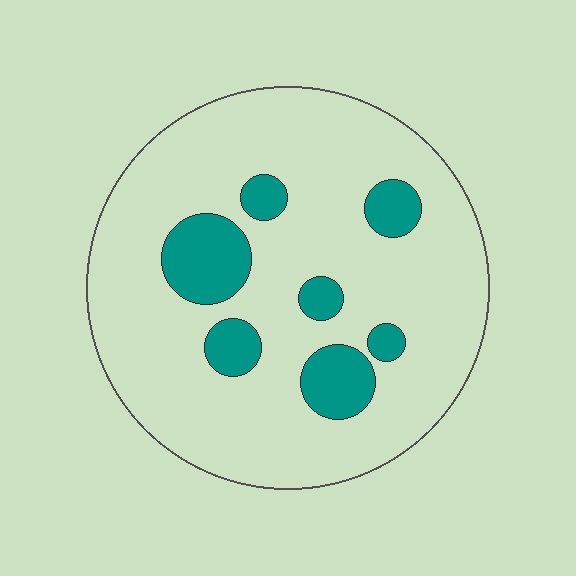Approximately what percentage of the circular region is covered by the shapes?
Approximately 15%.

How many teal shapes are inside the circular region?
7.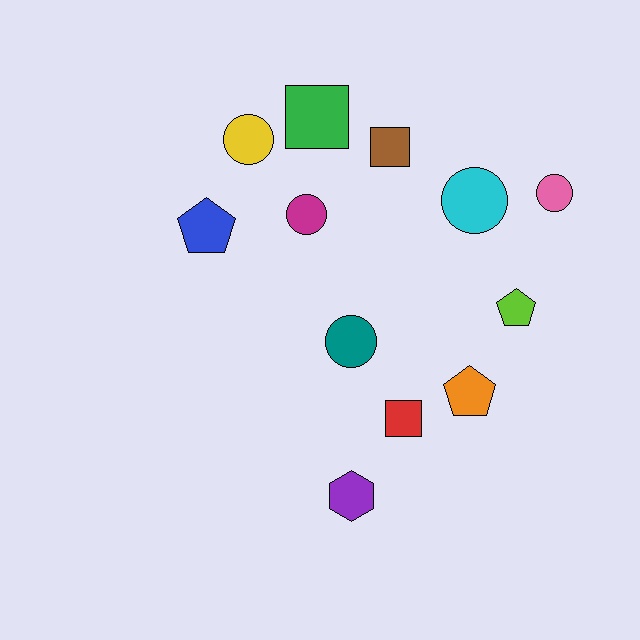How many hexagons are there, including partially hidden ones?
There is 1 hexagon.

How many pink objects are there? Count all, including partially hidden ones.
There is 1 pink object.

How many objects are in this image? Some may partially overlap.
There are 12 objects.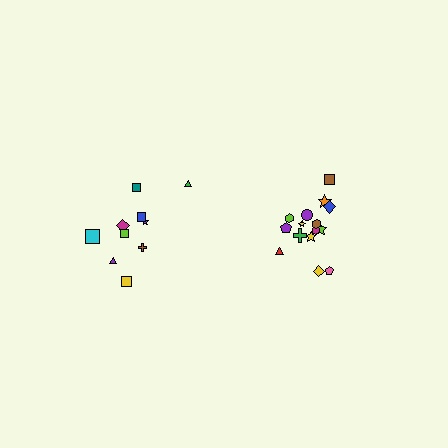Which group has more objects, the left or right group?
The right group.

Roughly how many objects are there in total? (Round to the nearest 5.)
Roughly 25 objects in total.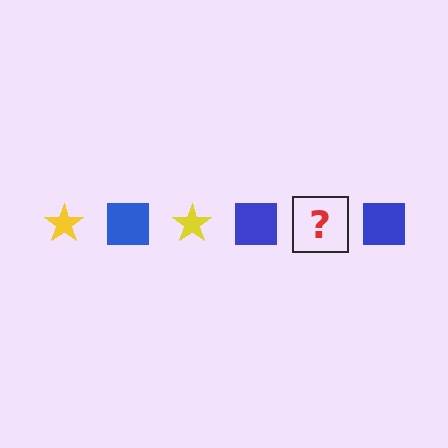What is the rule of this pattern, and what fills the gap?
The rule is that the pattern alternates between yellow star and blue square. The gap should be filled with a yellow star.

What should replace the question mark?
The question mark should be replaced with a yellow star.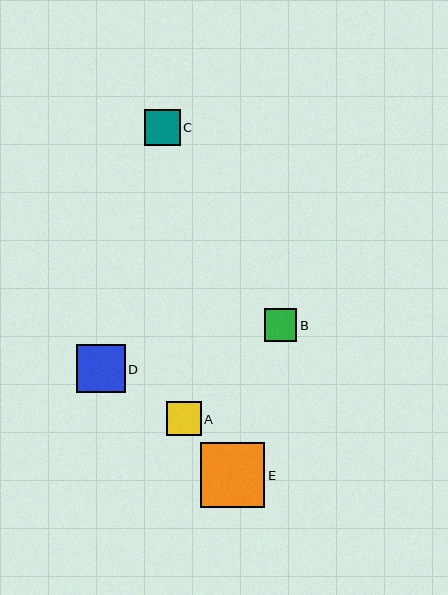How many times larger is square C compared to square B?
Square C is approximately 1.1 times the size of square B.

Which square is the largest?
Square E is the largest with a size of approximately 64 pixels.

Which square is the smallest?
Square B is the smallest with a size of approximately 33 pixels.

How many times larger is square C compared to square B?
Square C is approximately 1.1 times the size of square B.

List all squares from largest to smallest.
From largest to smallest: E, D, C, A, B.